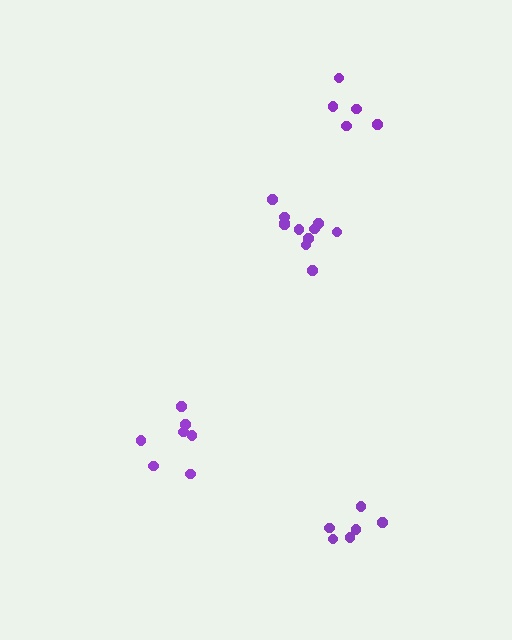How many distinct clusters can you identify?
There are 4 distinct clusters.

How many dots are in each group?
Group 1: 11 dots, Group 2: 7 dots, Group 3: 5 dots, Group 4: 6 dots (29 total).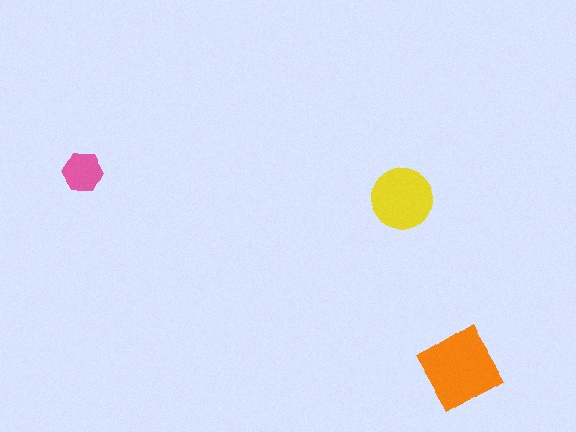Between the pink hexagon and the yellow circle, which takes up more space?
The yellow circle.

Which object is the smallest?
The pink hexagon.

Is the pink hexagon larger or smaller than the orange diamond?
Smaller.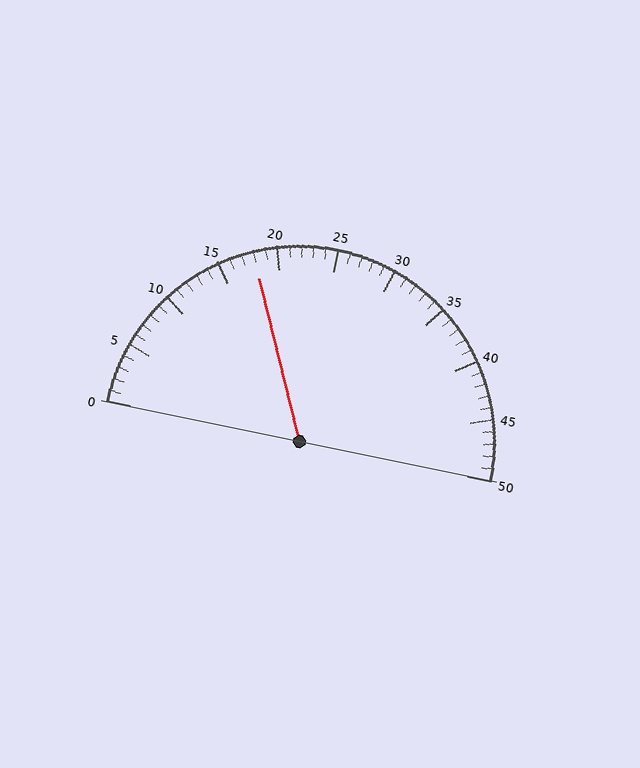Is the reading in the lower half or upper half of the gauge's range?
The reading is in the lower half of the range (0 to 50).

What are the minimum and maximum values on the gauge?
The gauge ranges from 0 to 50.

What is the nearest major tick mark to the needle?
The nearest major tick mark is 20.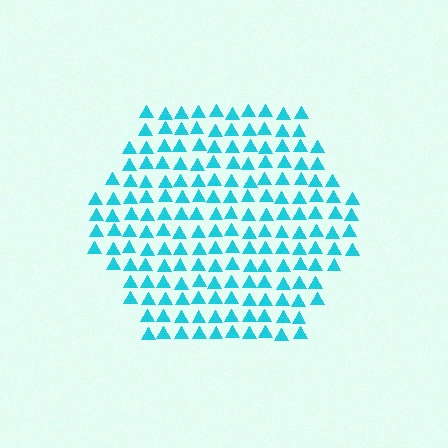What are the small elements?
The small elements are triangles.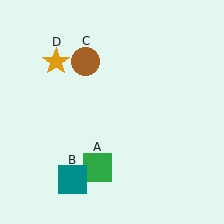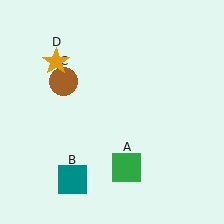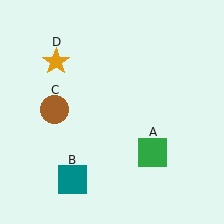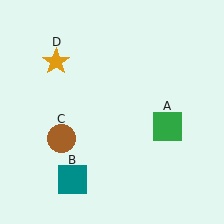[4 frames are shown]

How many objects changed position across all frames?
2 objects changed position: green square (object A), brown circle (object C).